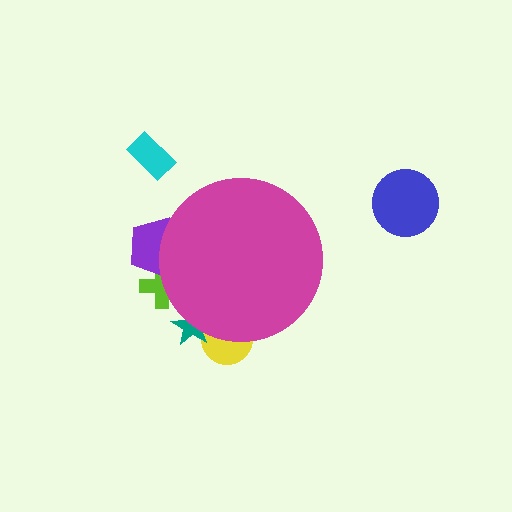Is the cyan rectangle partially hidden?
No, the cyan rectangle is fully visible.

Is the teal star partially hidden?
Yes, the teal star is partially hidden behind the magenta circle.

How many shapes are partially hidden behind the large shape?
4 shapes are partially hidden.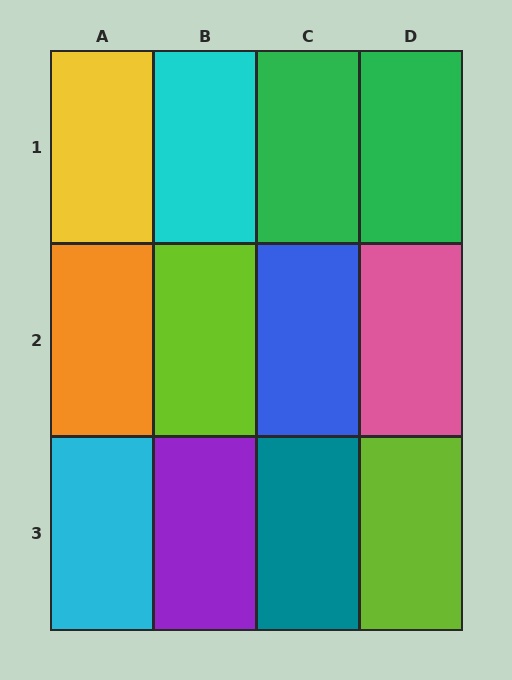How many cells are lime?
2 cells are lime.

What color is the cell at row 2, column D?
Pink.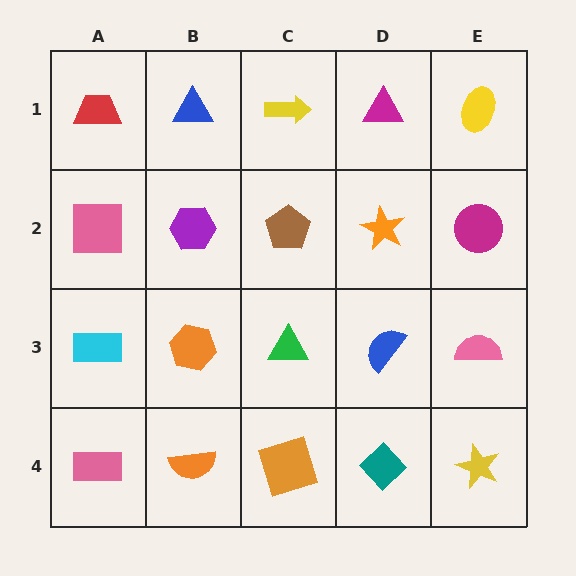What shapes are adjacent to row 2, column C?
A yellow arrow (row 1, column C), a green triangle (row 3, column C), a purple hexagon (row 2, column B), an orange star (row 2, column D).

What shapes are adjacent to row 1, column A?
A pink square (row 2, column A), a blue triangle (row 1, column B).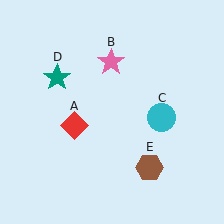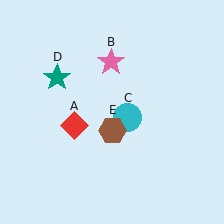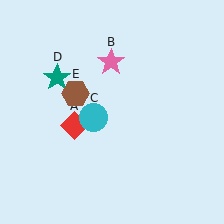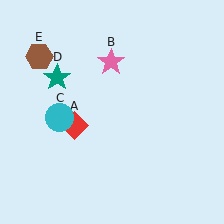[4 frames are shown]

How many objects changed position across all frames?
2 objects changed position: cyan circle (object C), brown hexagon (object E).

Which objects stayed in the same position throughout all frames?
Red diamond (object A) and pink star (object B) and teal star (object D) remained stationary.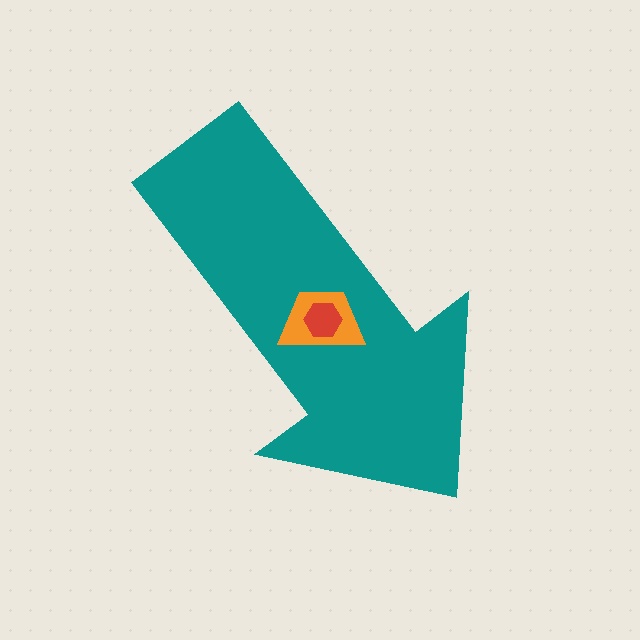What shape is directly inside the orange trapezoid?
The red hexagon.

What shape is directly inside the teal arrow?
The orange trapezoid.